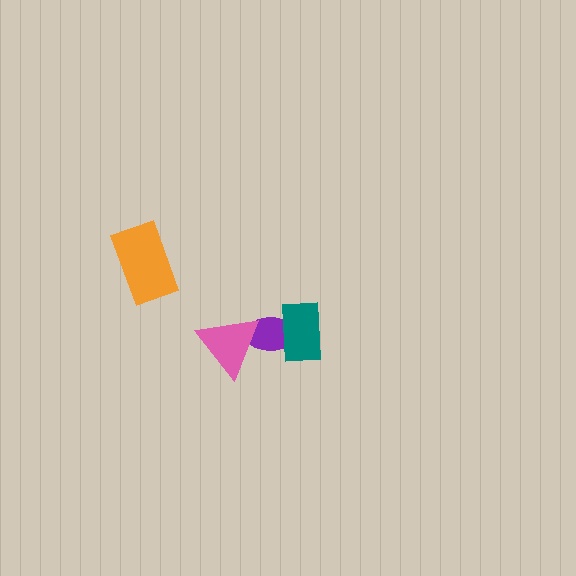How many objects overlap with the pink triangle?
1 object overlaps with the pink triangle.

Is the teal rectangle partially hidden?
No, no other shape covers it.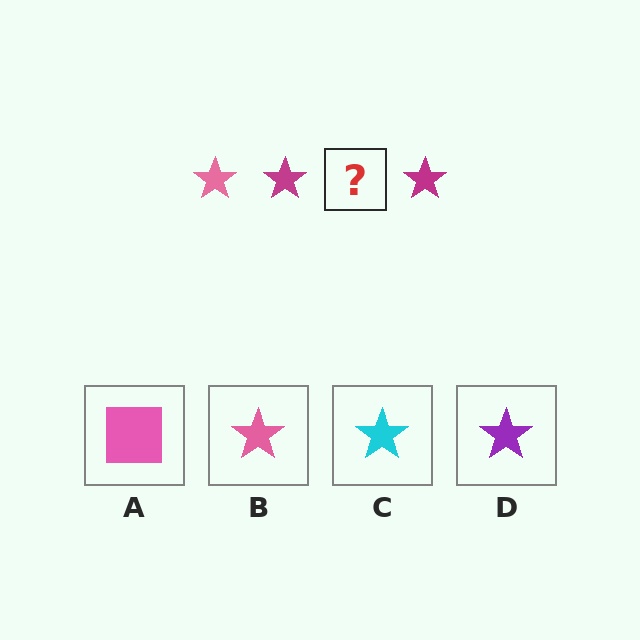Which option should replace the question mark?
Option B.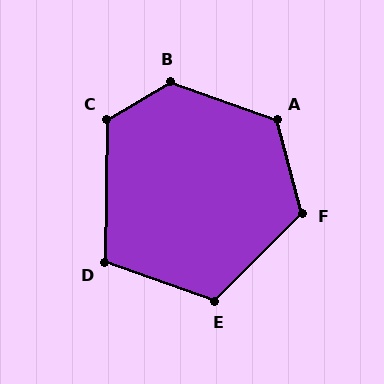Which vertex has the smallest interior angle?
D, at approximately 109 degrees.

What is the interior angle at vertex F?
Approximately 121 degrees (obtuse).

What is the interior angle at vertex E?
Approximately 115 degrees (obtuse).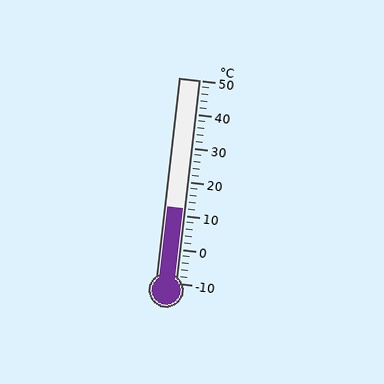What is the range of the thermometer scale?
The thermometer scale ranges from -10°C to 50°C.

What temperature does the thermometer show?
The thermometer shows approximately 12°C.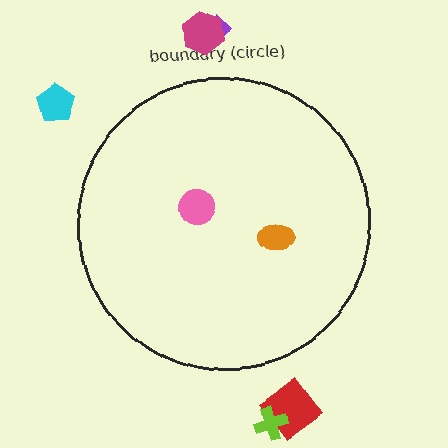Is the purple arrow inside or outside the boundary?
Outside.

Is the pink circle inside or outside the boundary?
Inside.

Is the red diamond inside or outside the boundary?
Outside.